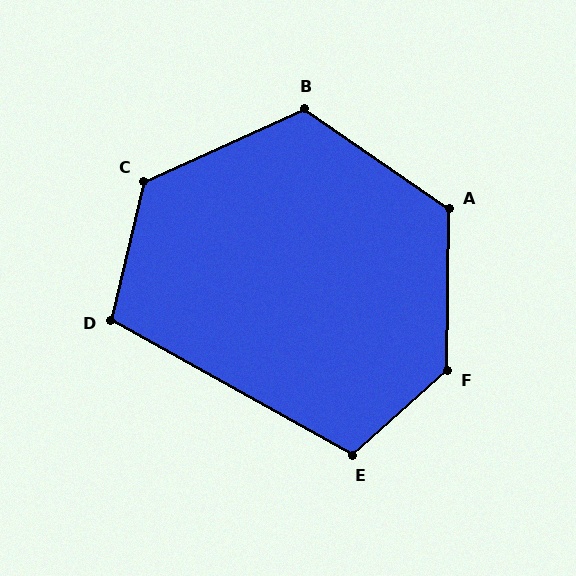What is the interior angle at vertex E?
Approximately 109 degrees (obtuse).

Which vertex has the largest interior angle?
F, at approximately 132 degrees.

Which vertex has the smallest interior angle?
D, at approximately 106 degrees.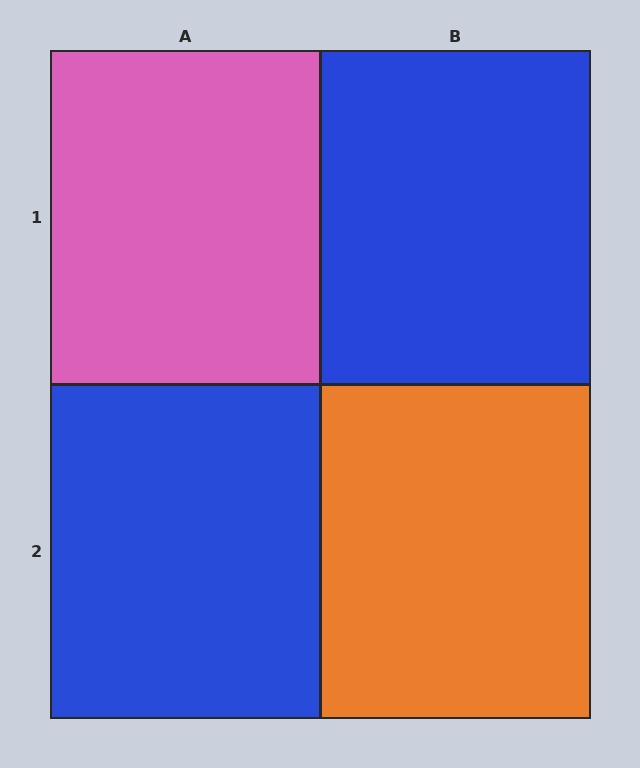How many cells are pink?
1 cell is pink.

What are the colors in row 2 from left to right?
Blue, orange.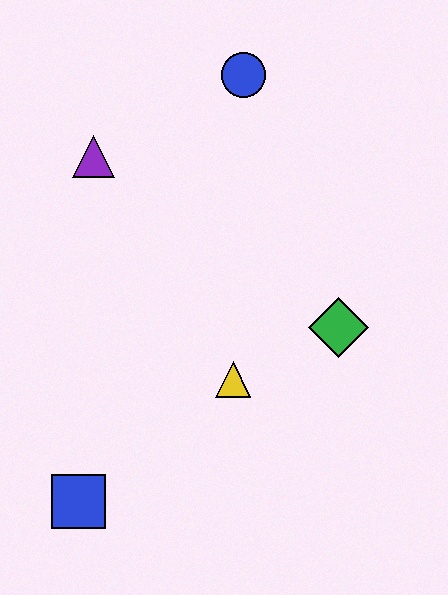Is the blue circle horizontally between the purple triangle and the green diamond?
Yes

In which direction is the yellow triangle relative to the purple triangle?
The yellow triangle is below the purple triangle.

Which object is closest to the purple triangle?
The blue circle is closest to the purple triangle.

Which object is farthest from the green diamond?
The blue square is farthest from the green diamond.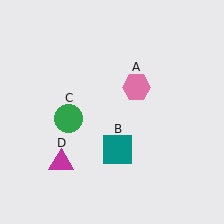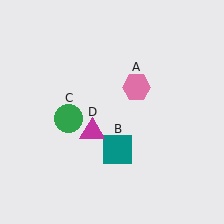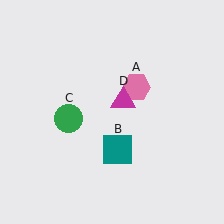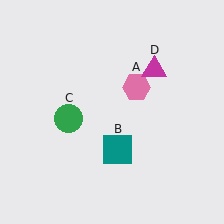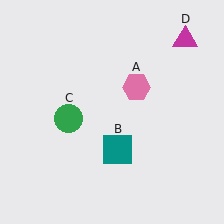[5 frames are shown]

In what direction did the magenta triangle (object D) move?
The magenta triangle (object D) moved up and to the right.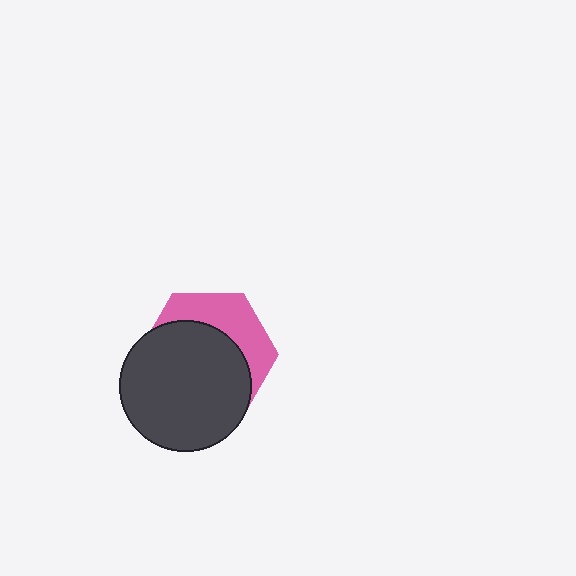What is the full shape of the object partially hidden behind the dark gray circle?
The partially hidden object is a pink hexagon.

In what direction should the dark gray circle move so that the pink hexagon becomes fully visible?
The dark gray circle should move down. That is the shortest direction to clear the overlap and leave the pink hexagon fully visible.